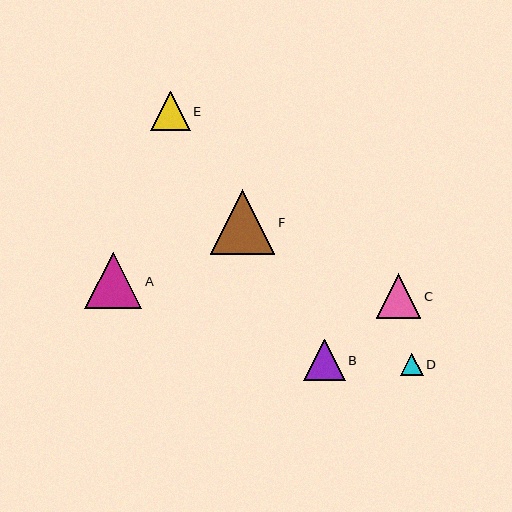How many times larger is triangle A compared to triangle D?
Triangle A is approximately 2.5 times the size of triangle D.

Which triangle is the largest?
Triangle F is the largest with a size of approximately 65 pixels.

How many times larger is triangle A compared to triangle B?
Triangle A is approximately 1.4 times the size of triangle B.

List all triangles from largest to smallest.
From largest to smallest: F, A, C, B, E, D.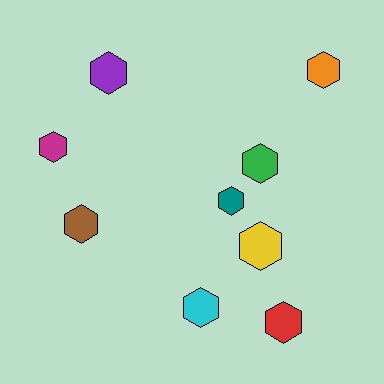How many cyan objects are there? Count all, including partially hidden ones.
There is 1 cyan object.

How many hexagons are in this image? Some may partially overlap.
There are 9 hexagons.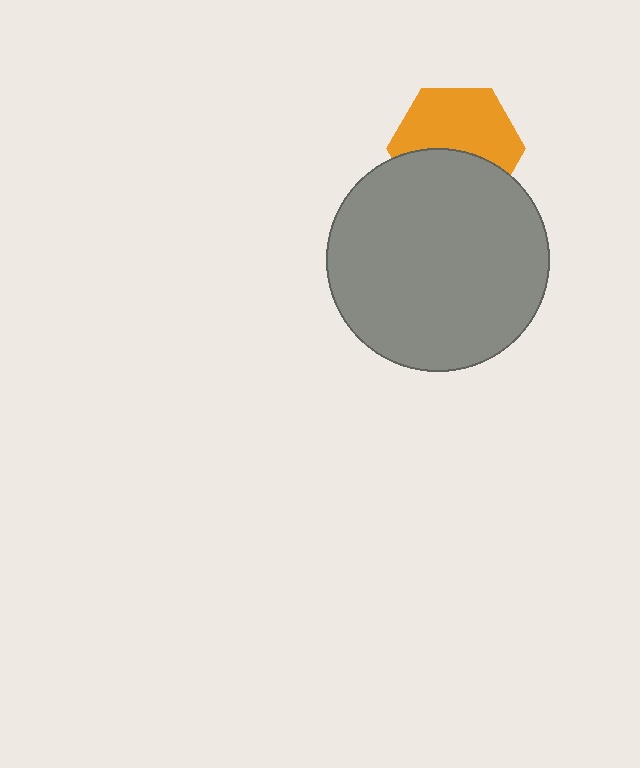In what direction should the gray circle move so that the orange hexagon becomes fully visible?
The gray circle should move down. That is the shortest direction to clear the overlap and leave the orange hexagon fully visible.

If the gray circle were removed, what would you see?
You would see the complete orange hexagon.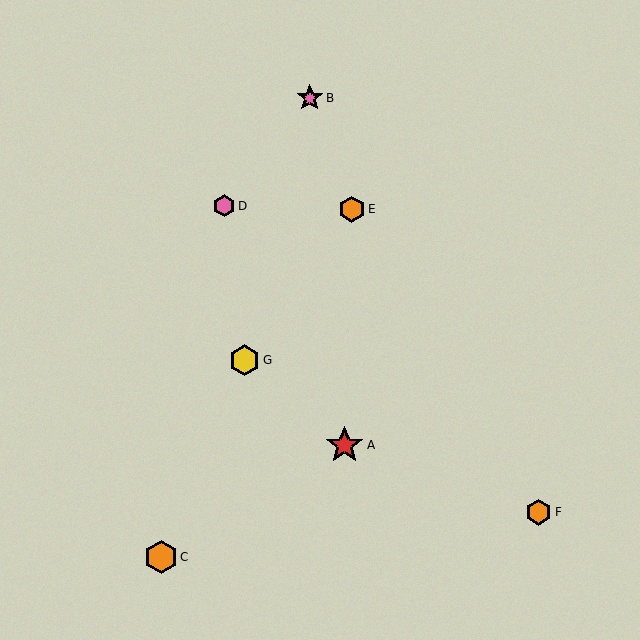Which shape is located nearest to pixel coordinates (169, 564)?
The orange hexagon (labeled C) at (161, 557) is nearest to that location.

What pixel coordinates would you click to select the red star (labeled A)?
Click at (345, 445) to select the red star A.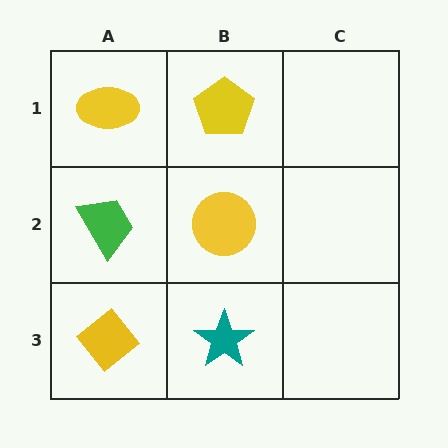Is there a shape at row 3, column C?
No, that cell is empty.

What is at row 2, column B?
A yellow circle.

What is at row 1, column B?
A yellow pentagon.